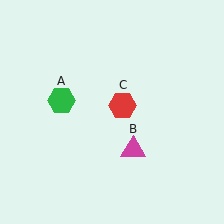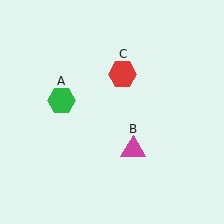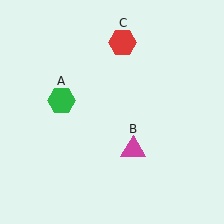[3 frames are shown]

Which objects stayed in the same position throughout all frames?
Green hexagon (object A) and magenta triangle (object B) remained stationary.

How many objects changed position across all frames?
1 object changed position: red hexagon (object C).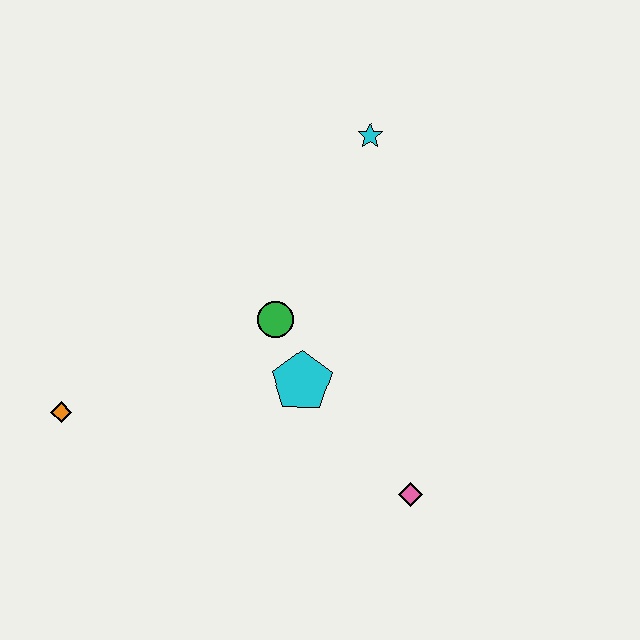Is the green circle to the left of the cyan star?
Yes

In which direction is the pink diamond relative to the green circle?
The pink diamond is below the green circle.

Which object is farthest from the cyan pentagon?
The cyan star is farthest from the cyan pentagon.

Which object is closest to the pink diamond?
The cyan pentagon is closest to the pink diamond.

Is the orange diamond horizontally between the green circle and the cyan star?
No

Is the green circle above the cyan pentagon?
Yes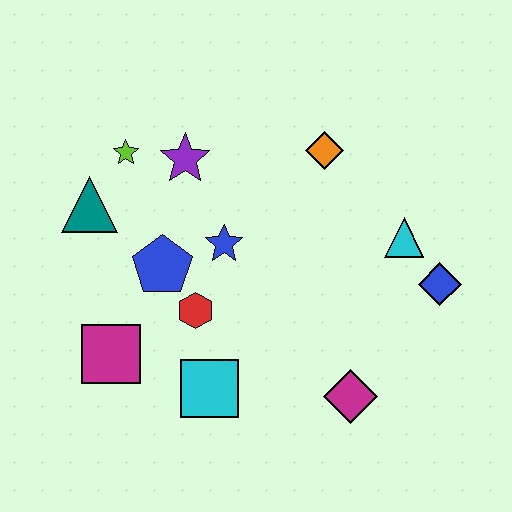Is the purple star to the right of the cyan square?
No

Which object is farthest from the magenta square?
The blue diamond is farthest from the magenta square.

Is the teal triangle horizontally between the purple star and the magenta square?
No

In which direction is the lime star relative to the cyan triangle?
The lime star is to the left of the cyan triangle.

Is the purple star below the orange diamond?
Yes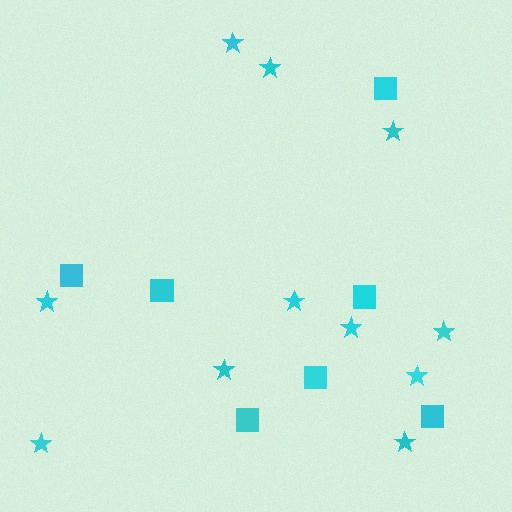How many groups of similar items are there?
There are 2 groups: one group of stars (11) and one group of squares (7).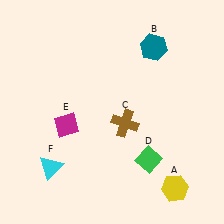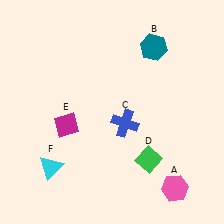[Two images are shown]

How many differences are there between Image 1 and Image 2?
There are 2 differences between the two images.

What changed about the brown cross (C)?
In Image 1, C is brown. In Image 2, it changed to blue.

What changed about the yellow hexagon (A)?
In Image 1, A is yellow. In Image 2, it changed to pink.